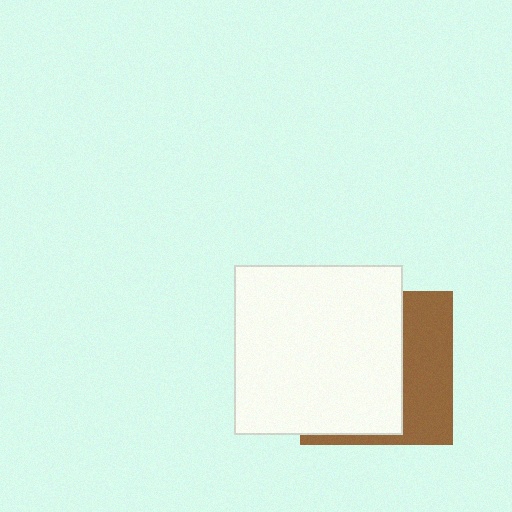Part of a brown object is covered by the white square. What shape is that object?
It is a square.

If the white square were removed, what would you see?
You would see the complete brown square.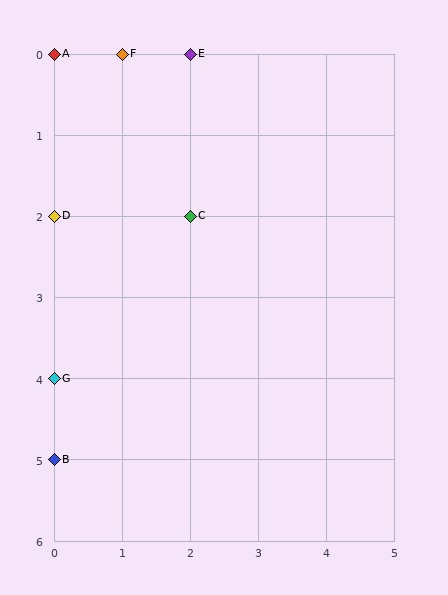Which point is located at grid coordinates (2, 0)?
Point E is at (2, 0).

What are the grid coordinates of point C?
Point C is at grid coordinates (2, 2).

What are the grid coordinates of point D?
Point D is at grid coordinates (0, 2).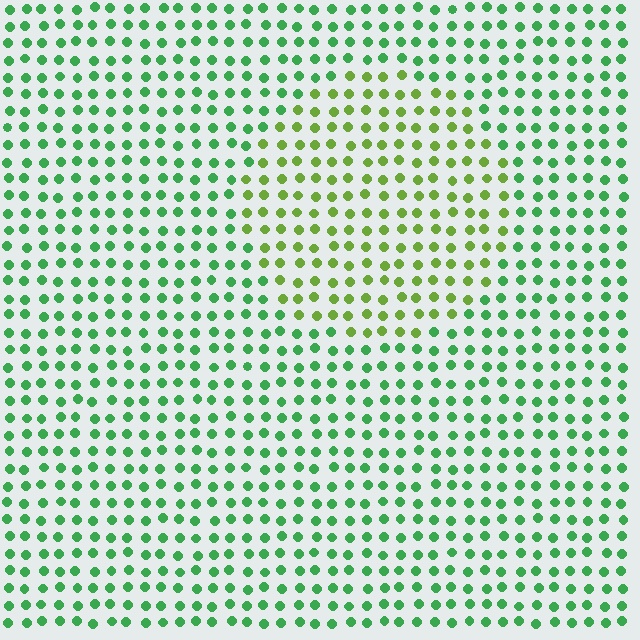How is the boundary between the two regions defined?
The boundary is defined purely by a slight shift in hue (about 39 degrees). Spacing, size, and orientation are identical on both sides.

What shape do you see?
I see a circle.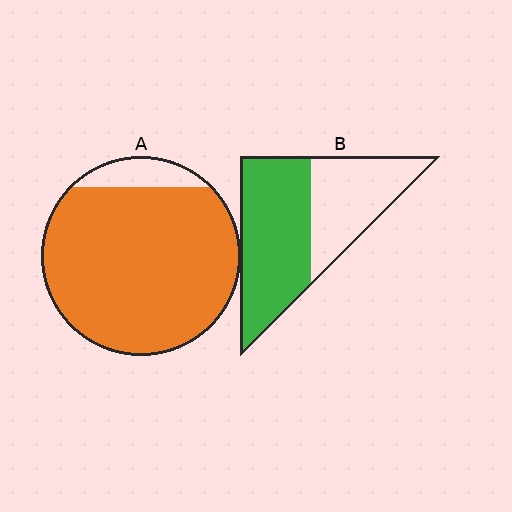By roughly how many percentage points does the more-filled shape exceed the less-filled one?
By roughly 30 percentage points (A over B).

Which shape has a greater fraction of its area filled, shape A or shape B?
Shape A.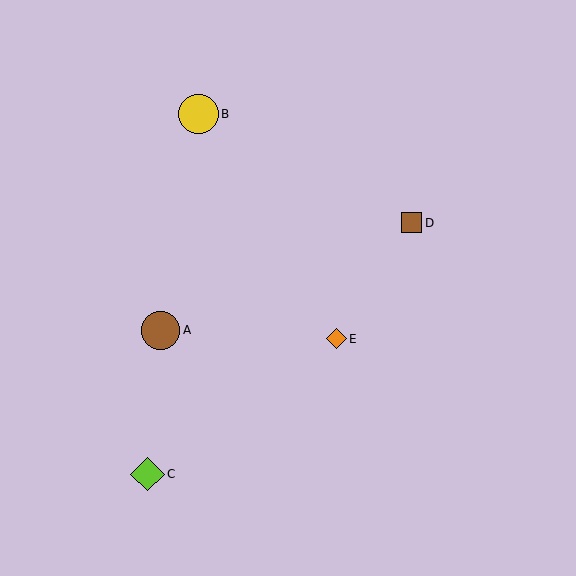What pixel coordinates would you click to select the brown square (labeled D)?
Click at (412, 223) to select the brown square D.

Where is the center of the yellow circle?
The center of the yellow circle is at (198, 114).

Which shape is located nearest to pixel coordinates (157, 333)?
The brown circle (labeled A) at (161, 330) is nearest to that location.